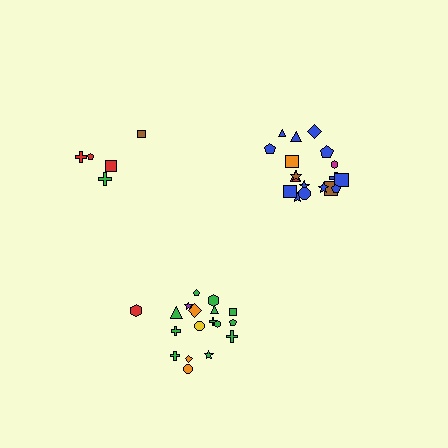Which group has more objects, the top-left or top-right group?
The top-right group.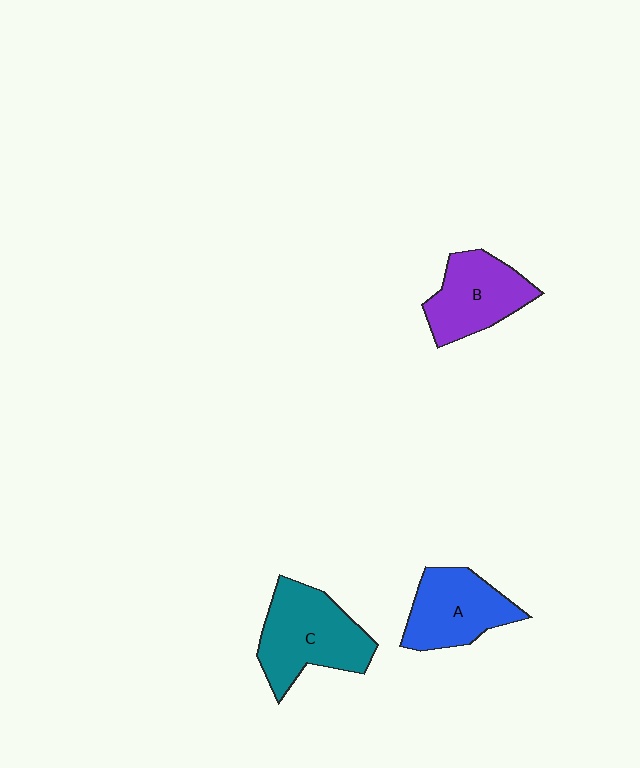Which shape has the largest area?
Shape C (teal).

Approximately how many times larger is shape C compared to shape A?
Approximately 1.2 times.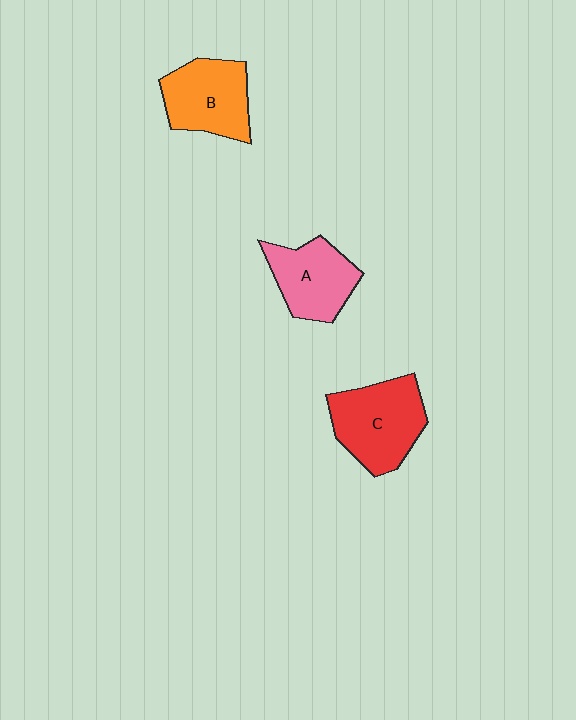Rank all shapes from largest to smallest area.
From largest to smallest: C (red), B (orange), A (pink).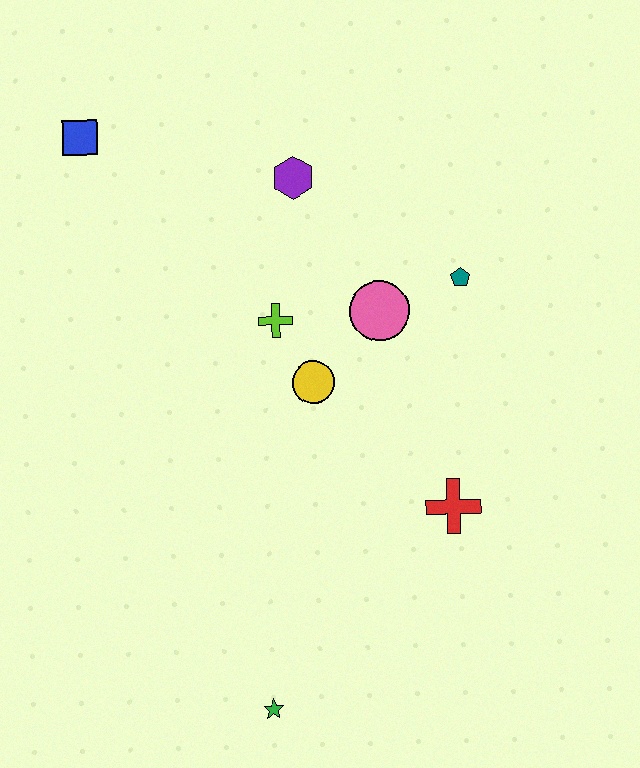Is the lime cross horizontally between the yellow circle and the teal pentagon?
No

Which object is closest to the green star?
The red cross is closest to the green star.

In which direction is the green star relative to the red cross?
The green star is below the red cross.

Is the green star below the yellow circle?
Yes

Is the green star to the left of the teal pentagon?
Yes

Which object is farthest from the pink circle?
The green star is farthest from the pink circle.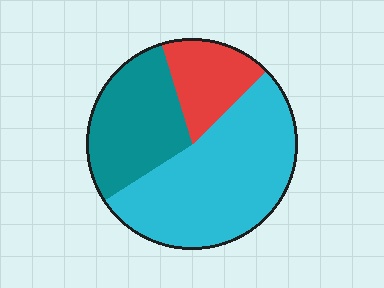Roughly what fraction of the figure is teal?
Teal takes up between a sixth and a third of the figure.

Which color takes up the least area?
Red, at roughly 15%.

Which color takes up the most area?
Cyan, at roughly 55%.